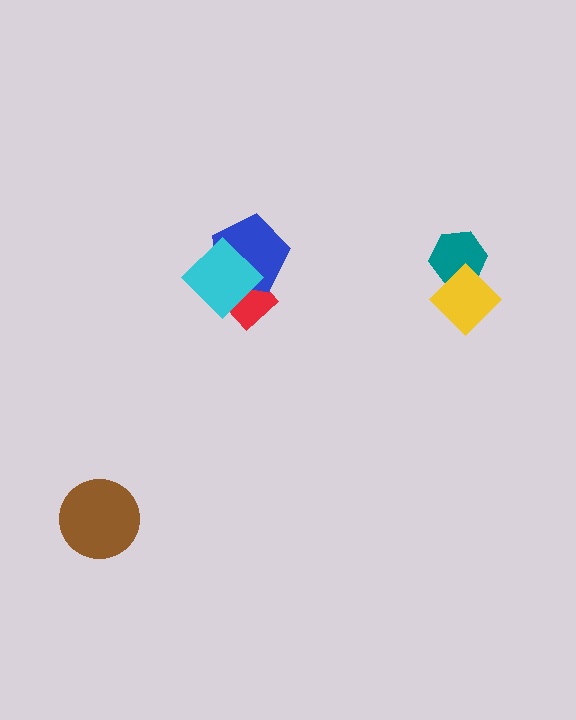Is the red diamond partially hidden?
Yes, it is partially covered by another shape.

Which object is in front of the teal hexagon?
The yellow diamond is in front of the teal hexagon.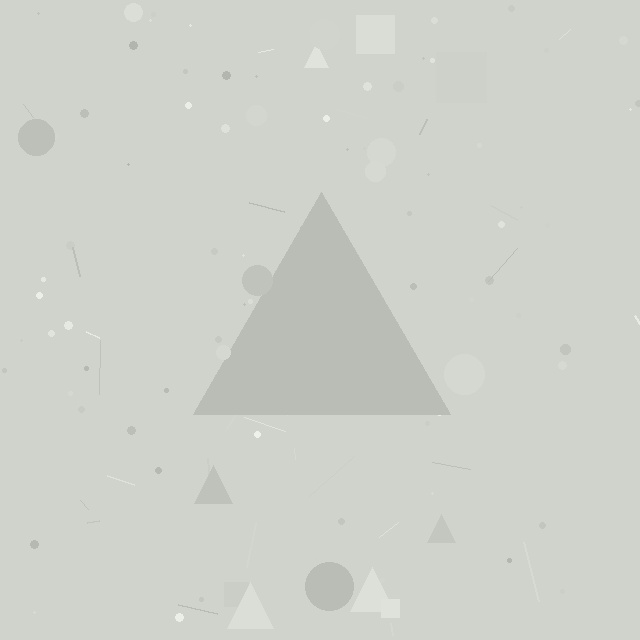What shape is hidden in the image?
A triangle is hidden in the image.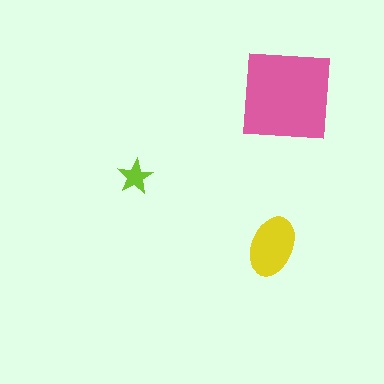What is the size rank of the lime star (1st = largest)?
3rd.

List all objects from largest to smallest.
The pink square, the yellow ellipse, the lime star.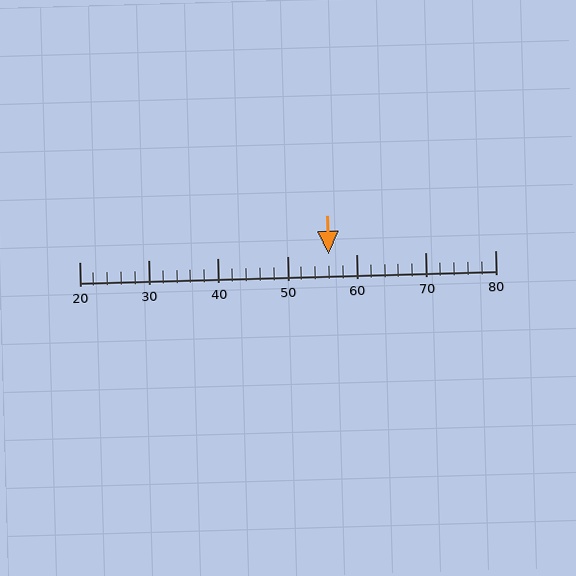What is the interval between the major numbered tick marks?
The major tick marks are spaced 10 units apart.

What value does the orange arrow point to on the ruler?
The orange arrow points to approximately 56.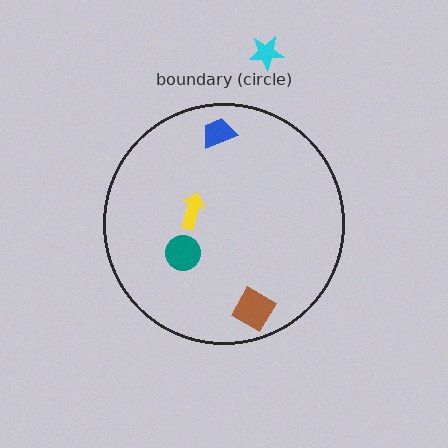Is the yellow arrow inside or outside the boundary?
Inside.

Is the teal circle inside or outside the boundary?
Inside.